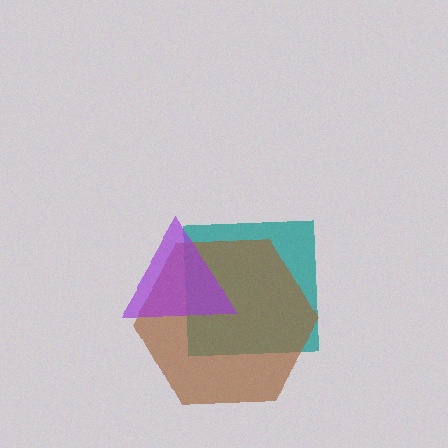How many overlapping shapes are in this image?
There are 3 overlapping shapes in the image.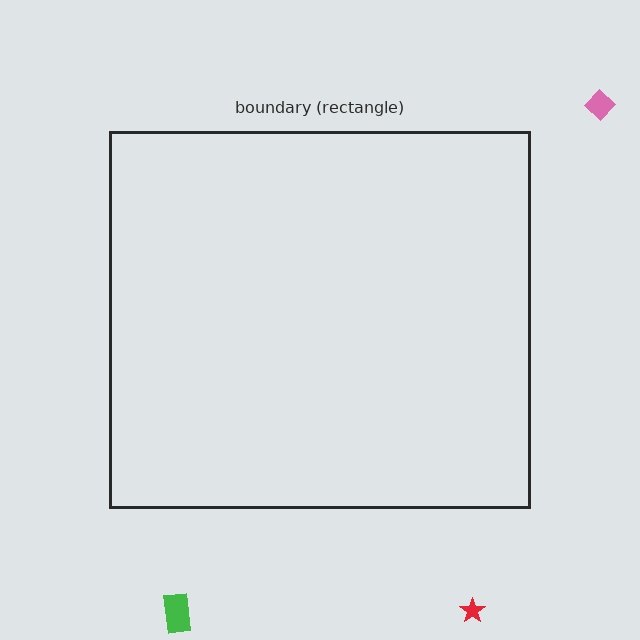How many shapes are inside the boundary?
0 inside, 3 outside.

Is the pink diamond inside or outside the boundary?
Outside.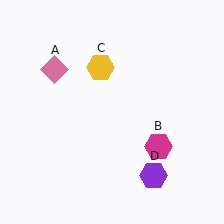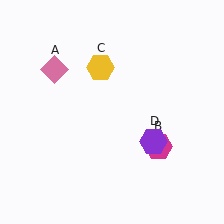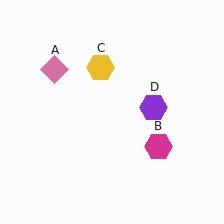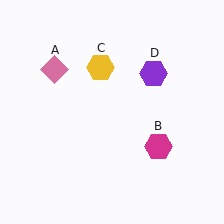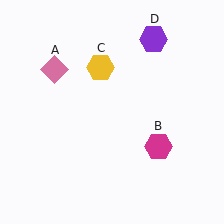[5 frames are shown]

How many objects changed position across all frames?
1 object changed position: purple hexagon (object D).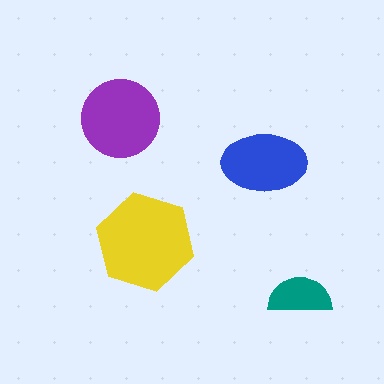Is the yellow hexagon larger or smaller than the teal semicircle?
Larger.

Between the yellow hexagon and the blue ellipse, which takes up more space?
The yellow hexagon.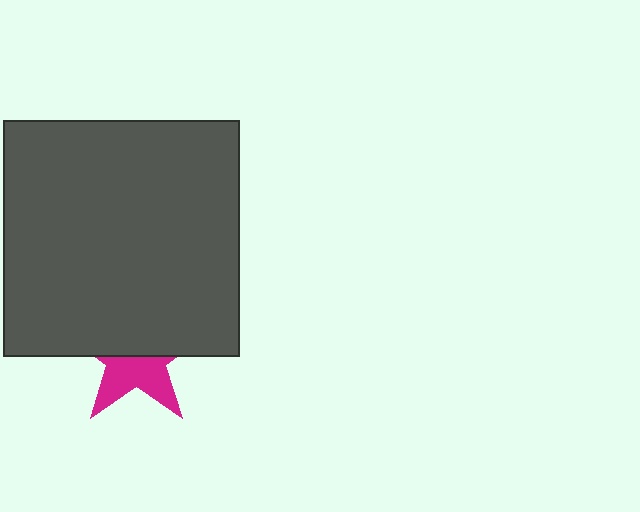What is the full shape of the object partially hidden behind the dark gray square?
The partially hidden object is a magenta star.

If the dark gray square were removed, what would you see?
You would see the complete magenta star.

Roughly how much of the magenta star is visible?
A small part of it is visible (roughly 44%).